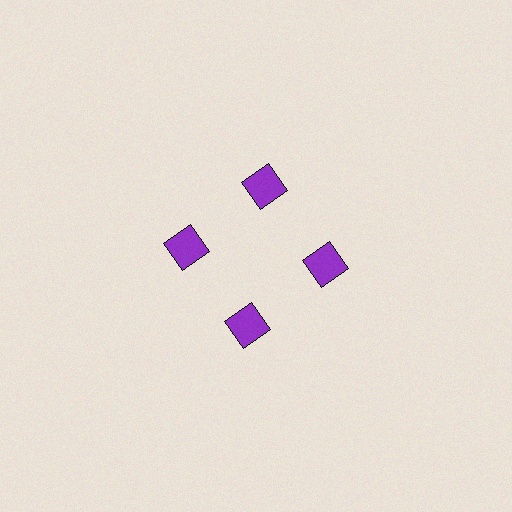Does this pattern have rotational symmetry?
Yes, this pattern has 4-fold rotational symmetry. It looks the same after rotating 90 degrees around the center.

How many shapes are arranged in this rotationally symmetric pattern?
There are 4 shapes, arranged in 4 groups of 1.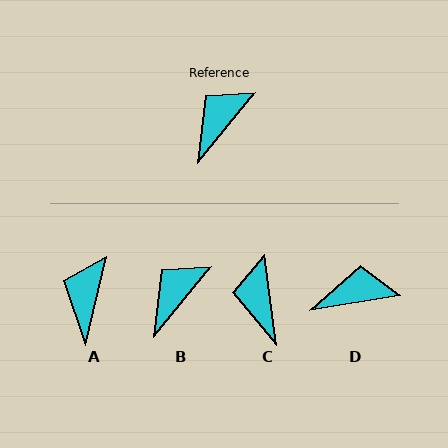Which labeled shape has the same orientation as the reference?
B.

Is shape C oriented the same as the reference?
No, it is off by about 47 degrees.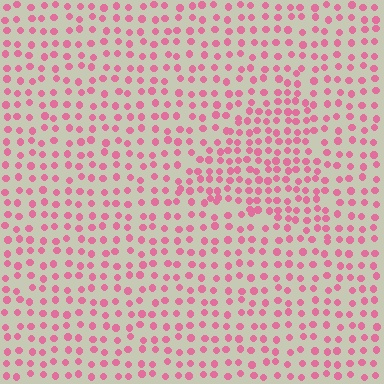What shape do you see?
I see a triangle.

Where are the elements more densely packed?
The elements are more densely packed inside the triangle boundary.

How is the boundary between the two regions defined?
The boundary is defined by a change in element density (approximately 1.6x ratio). All elements are the same color, size, and shape.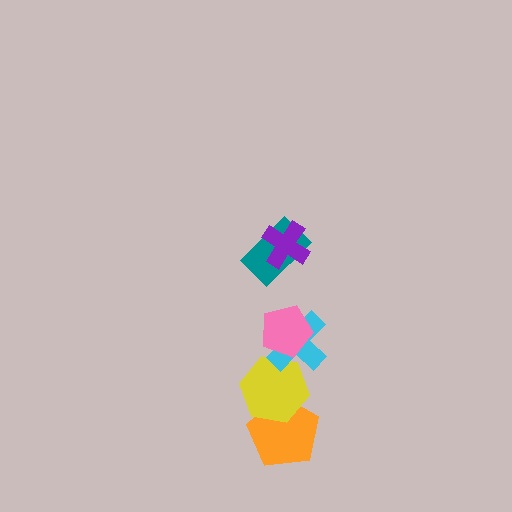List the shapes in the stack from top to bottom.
From top to bottom: the purple cross, the teal rectangle, the pink pentagon, the cyan cross, the yellow hexagon, the orange pentagon.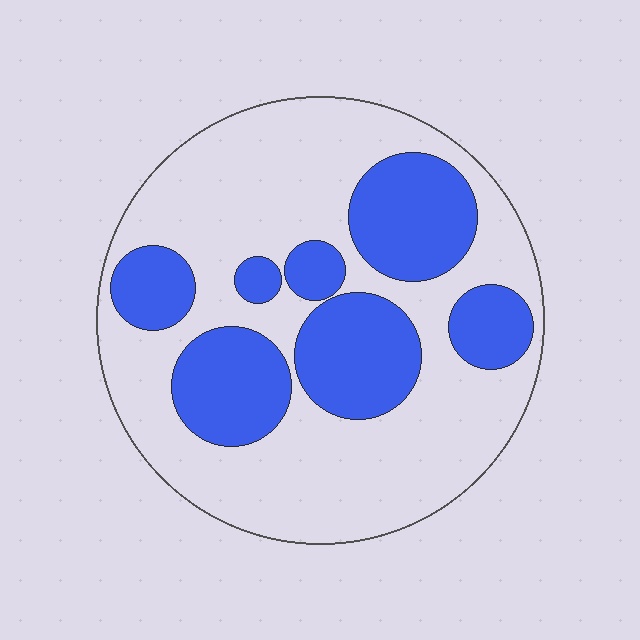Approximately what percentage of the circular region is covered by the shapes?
Approximately 35%.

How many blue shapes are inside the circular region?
7.